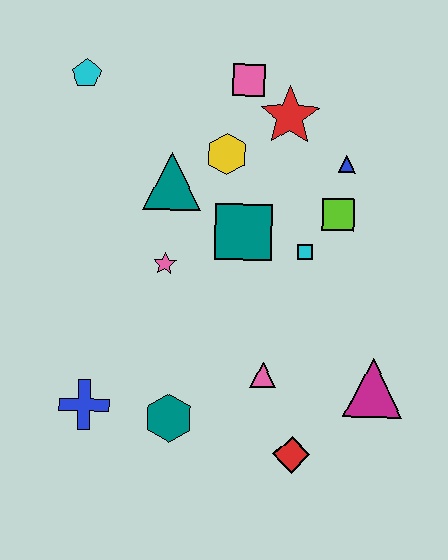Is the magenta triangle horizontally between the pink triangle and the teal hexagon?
No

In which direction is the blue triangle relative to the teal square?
The blue triangle is to the right of the teal square.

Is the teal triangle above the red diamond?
Yes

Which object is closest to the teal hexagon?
The blue cross is closest to the teal hexagon.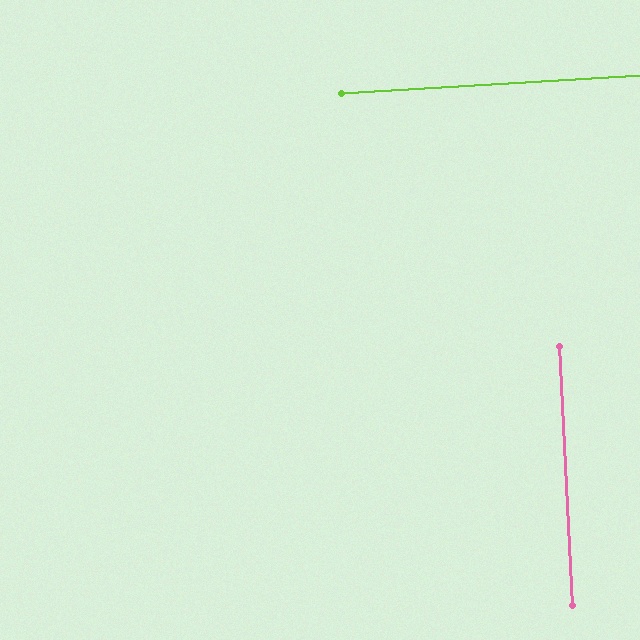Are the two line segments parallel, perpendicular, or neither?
Perpendicular — they meet at approximately 89°.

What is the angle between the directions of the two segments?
Approximately 89 degrees.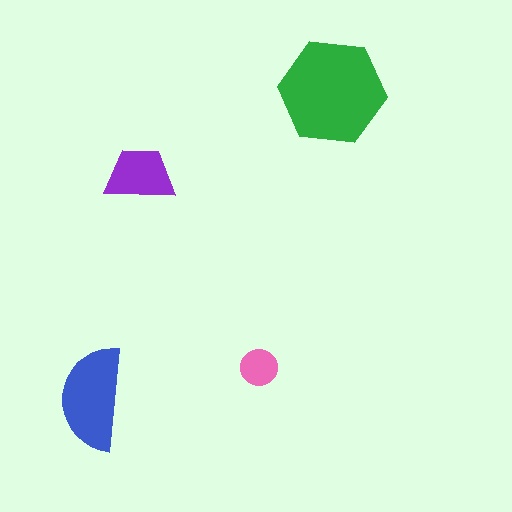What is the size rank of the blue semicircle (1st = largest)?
2nd.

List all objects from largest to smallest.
The green hexagon, the blue semicircle, the purple trapezoid, the pink circle.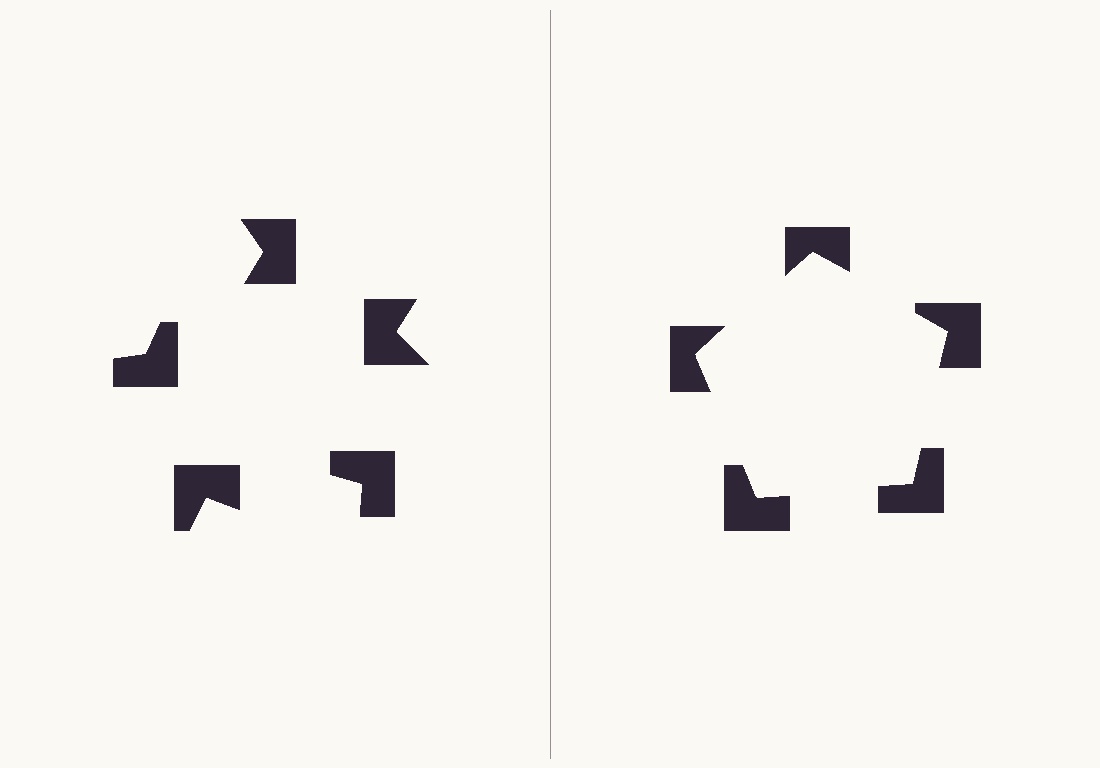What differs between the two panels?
The notched squares are positioned identically on both sides; only the wedge orientations differ. On the right they align to a pentagon; on the left they are misaligned.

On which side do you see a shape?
An illusory pentagon appears on the right side. On the left side the wedge cuts are rotated, so no coherent shape forms.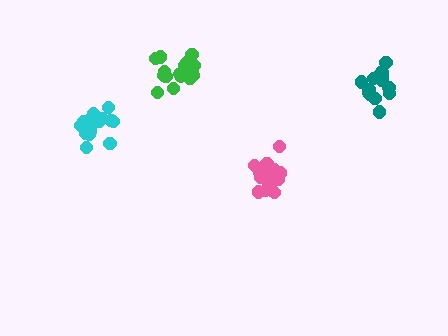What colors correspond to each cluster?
The clusters are colored: cyan, pink, green, teal.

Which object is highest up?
The green cluster is topmost.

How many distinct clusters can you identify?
There are 4 distinct clusters.